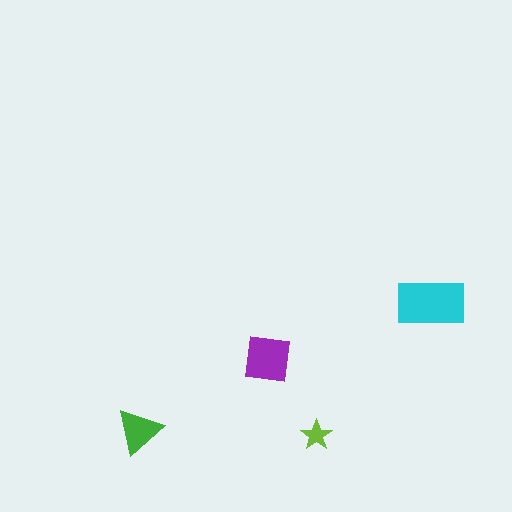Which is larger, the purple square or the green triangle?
The purple square.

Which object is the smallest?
The lime star.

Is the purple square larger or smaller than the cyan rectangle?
Smaller.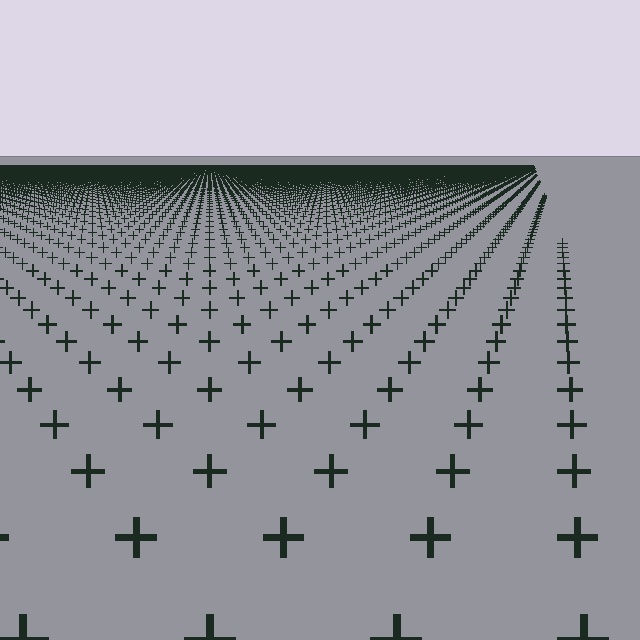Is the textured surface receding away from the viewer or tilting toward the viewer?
The surface is receding away from the viewer. Texture elements get smaller and denser toward the top.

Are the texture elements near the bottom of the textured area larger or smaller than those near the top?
Larger. Near the bottom, elements are closer to the viewer and appear at a bigger on-screen size.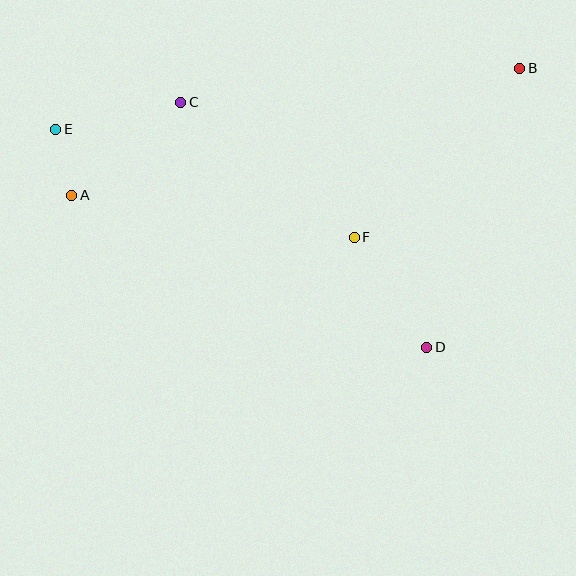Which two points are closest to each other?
Points A and E are closest to each other.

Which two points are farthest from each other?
Points B and E are farthest from each other.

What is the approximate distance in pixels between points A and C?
The distance between A and C is approximately 143 pixels.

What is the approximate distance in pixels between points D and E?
The distance between D and E is approximately 430 pixels.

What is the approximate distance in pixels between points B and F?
The distance between B and F is approximately 237 pixels.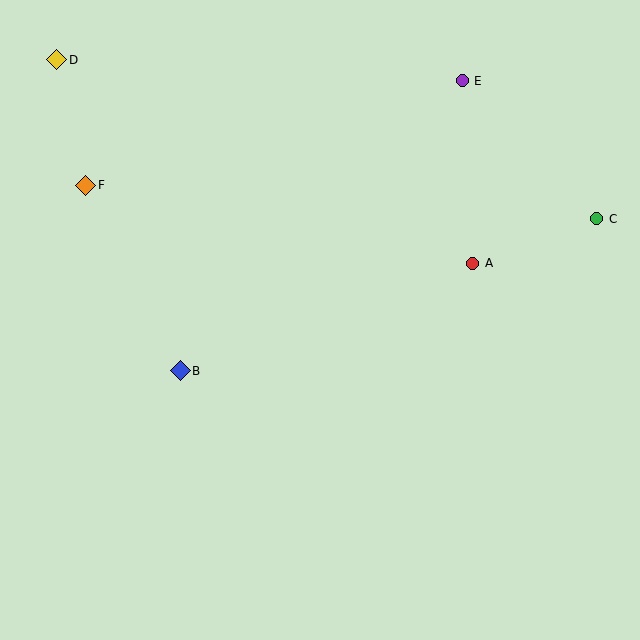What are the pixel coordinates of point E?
Point E is at (462, 81).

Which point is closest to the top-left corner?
Point D is closest to the top-left corner.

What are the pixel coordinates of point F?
Point F is at (86, 185).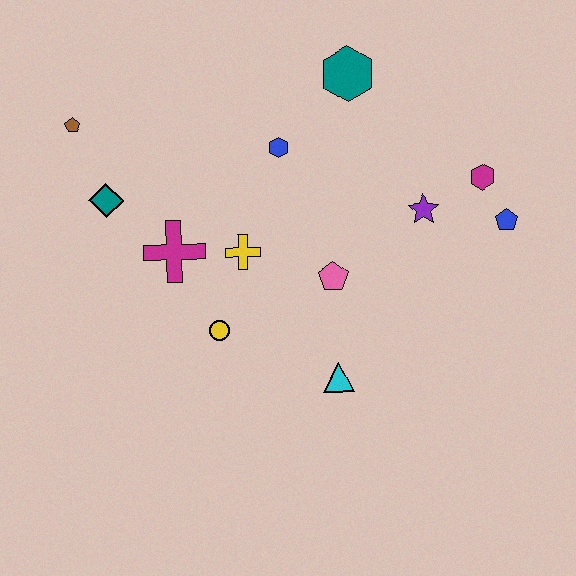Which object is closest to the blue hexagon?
The teal hexagon is closest to the blue hexagon.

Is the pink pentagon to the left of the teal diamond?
No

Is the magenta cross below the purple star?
Yes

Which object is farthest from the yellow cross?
The blue pentagon is farthest from the yellow cross.